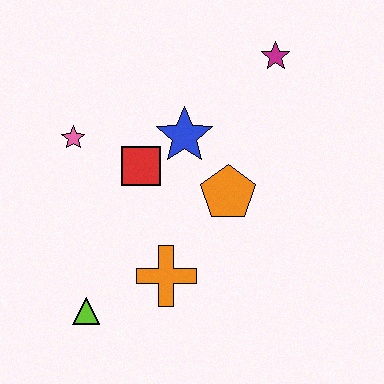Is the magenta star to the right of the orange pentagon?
Yes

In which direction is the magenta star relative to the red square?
The magenta star is to the right of the red square.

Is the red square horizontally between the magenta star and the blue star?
No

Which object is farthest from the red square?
The magenta star is farthest from the red square.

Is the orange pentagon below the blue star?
Yes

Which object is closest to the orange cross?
The lime triangle is closest to the orange cross.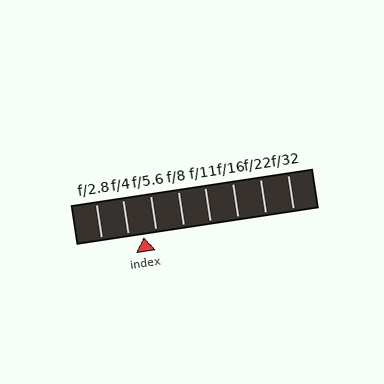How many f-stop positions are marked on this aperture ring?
There are 8 f-stop positions marked.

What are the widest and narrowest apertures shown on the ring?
The widest aperture shown is f/2.8 and the narrowest is f/32.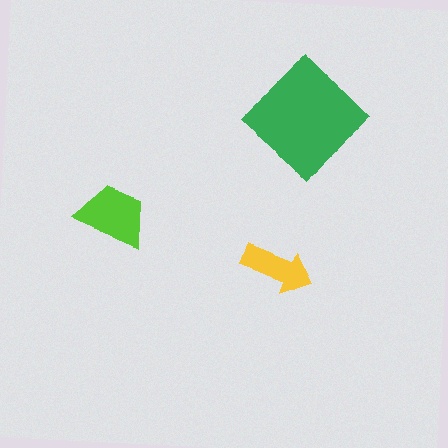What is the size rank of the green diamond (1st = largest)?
1st.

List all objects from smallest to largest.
The yellow arrow, the lime trapezoid, the green diamond.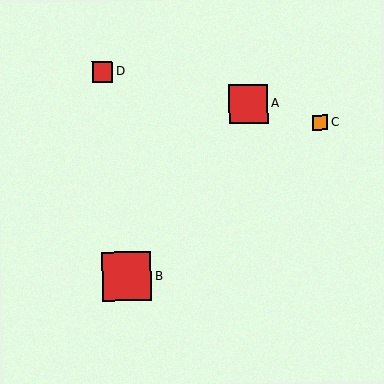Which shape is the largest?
The red square (labeled B) is the largest.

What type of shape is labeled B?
Shape B is a red square.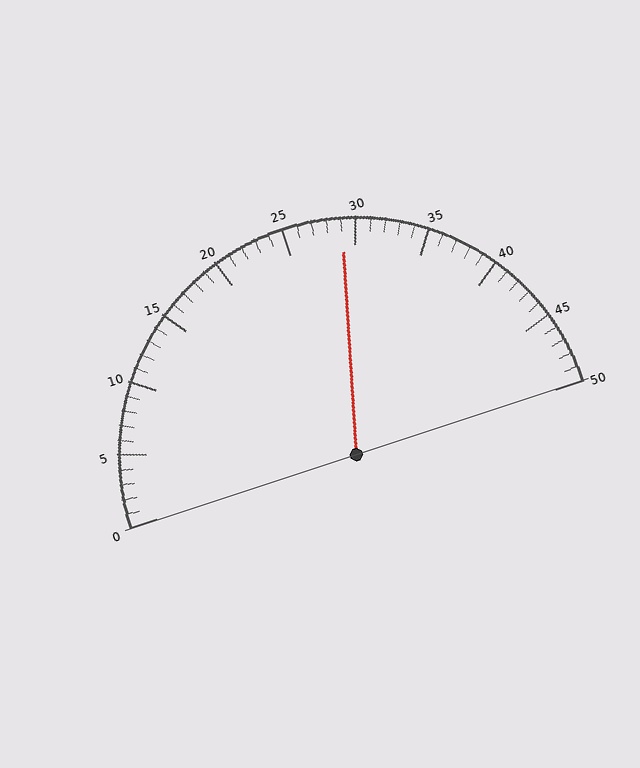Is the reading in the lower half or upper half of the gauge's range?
The reading is in the upper half of the range (0 to 50).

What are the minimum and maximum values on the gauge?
The gauge ranges from 0 to 50.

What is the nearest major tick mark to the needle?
The nearest major tick mark is 30.